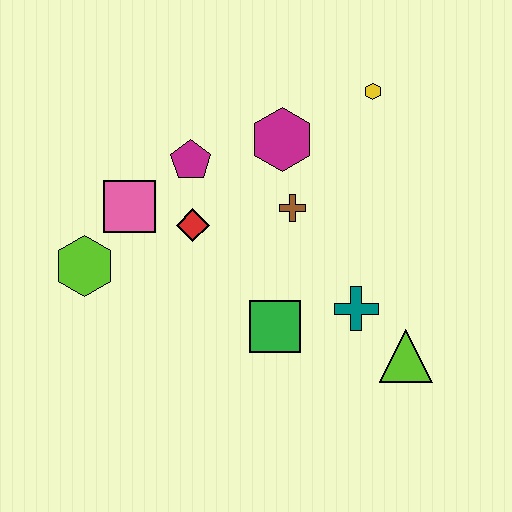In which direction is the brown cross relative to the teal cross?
The brown cross is above the teal cross.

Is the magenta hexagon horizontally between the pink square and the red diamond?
No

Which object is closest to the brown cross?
The magenta hexagon is closest to the brown cross.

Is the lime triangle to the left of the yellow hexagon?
No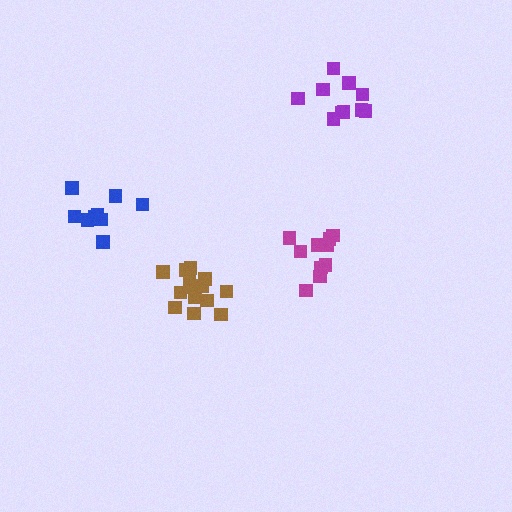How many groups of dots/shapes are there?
There are 4 groups.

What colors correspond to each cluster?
The clusters are colored: magenta, purple, brown, blue.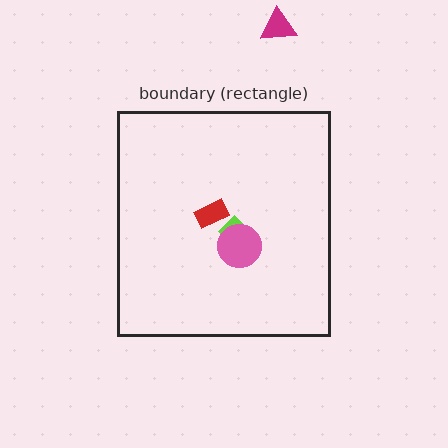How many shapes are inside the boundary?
3 inside, 1 outside.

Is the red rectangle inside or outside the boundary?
Inside.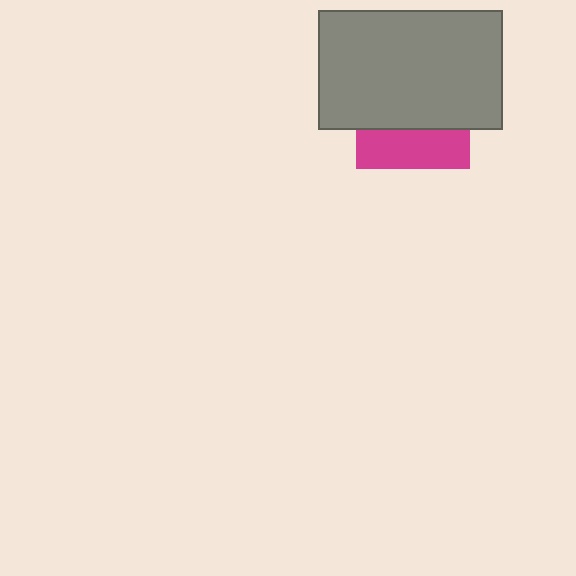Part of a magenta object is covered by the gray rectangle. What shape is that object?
It is a square.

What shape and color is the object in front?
The object in front is a gray rectangle.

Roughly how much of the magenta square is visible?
A small part of it is visible (roughly 34%).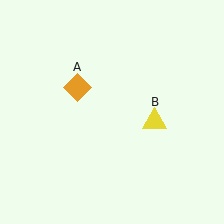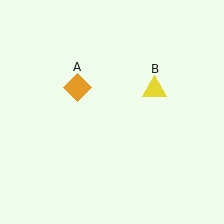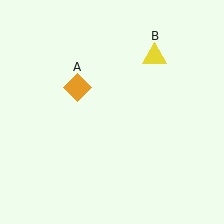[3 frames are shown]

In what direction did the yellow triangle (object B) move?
The yellow triangle (object B) moved up.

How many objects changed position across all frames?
1 object changed position: yellow triangle (object B).